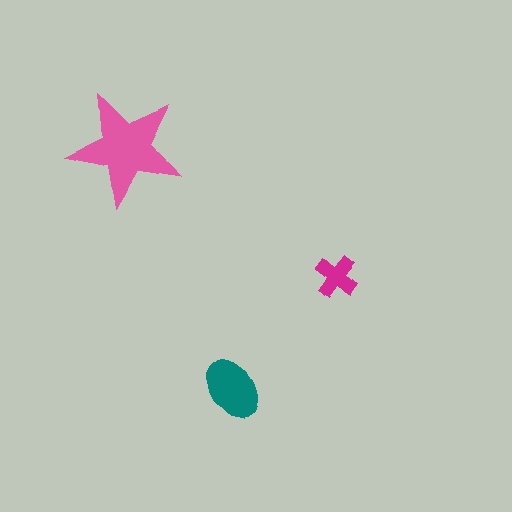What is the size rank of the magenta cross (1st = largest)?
3rd.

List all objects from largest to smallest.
The pink star, the teal ellipse, the magenta cross.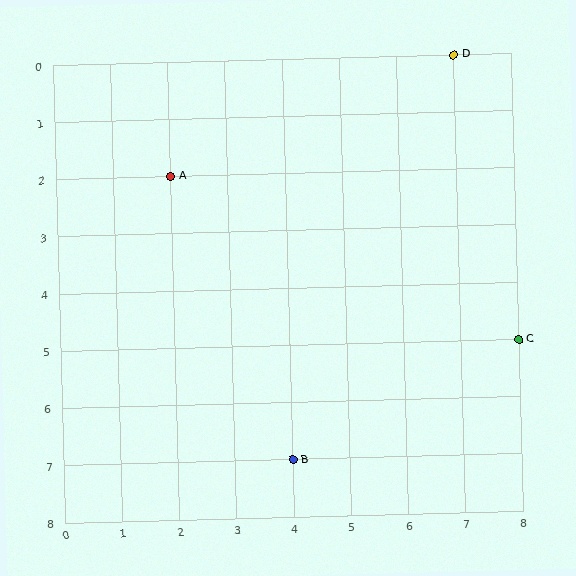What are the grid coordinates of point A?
Point A is at grid coordinates (2, 2).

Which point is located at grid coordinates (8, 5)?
Point C is at (8, 5).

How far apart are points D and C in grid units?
Points D and C are 1 column and 5 rows apart (about 5.1 grid units diagonally).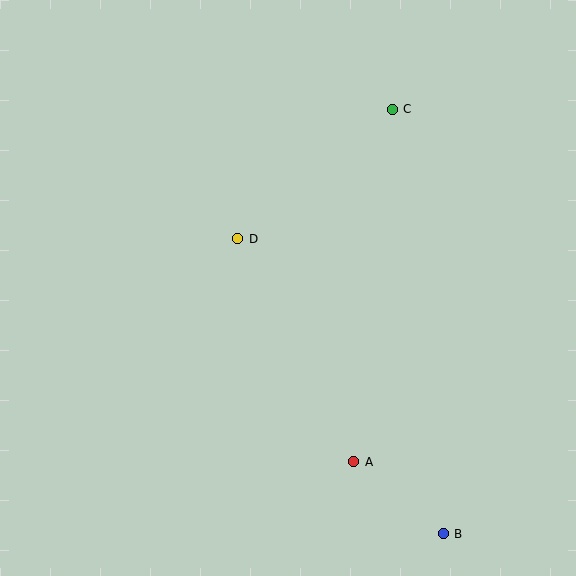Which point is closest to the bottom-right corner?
Point B is closest to the bottom-right corner.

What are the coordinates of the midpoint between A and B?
The midpoint between A and B is at (398, 498).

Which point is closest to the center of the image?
Point D at (238, 239) is closest to the center.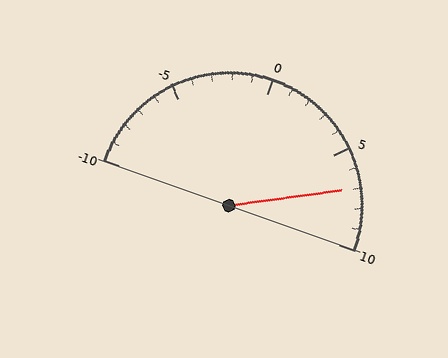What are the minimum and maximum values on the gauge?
The gauge ranges from -10 to 10.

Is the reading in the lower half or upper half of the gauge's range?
The reading is in the upper half of the range (-10 to 10).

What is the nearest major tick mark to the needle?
The nearest major tick mark is 5.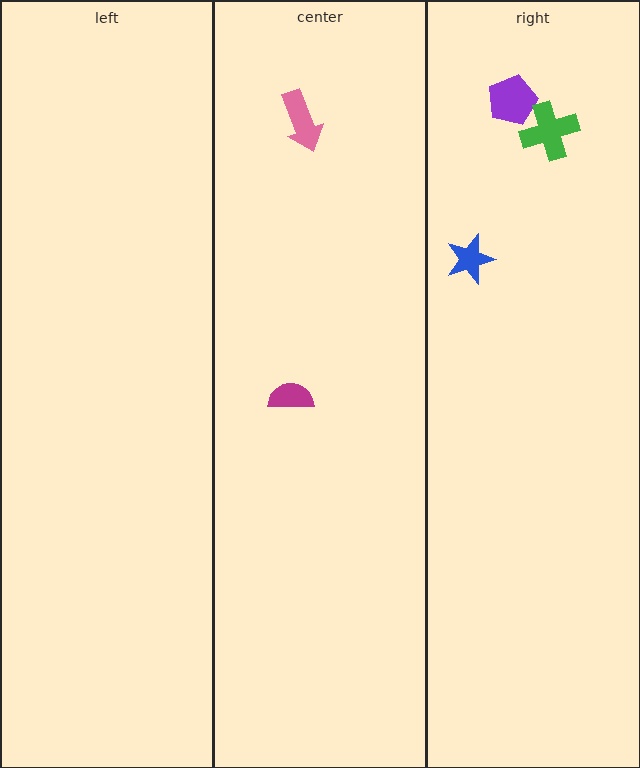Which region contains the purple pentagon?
The right region.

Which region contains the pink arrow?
The center region.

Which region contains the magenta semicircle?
The center region.